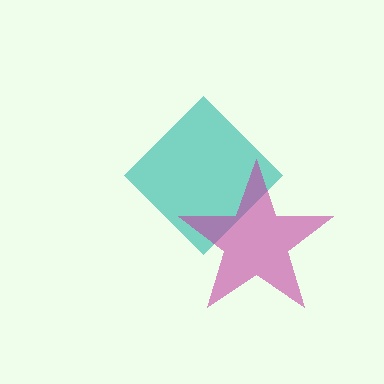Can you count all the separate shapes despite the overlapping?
Yes, there are 2 separate shapes.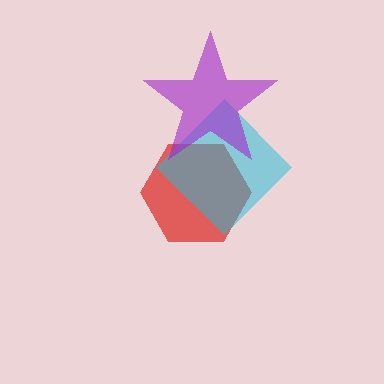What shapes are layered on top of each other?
The layered shapes are: a red hexagon, a cyan diamond, a purple star.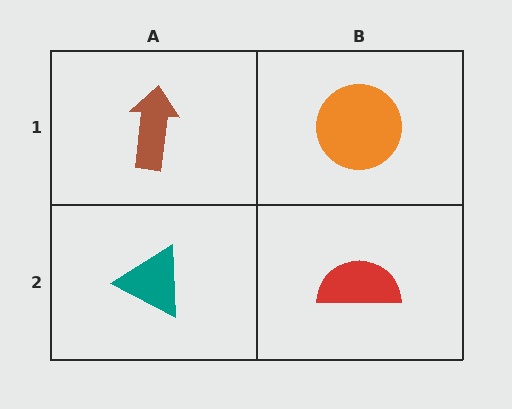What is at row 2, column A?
A teal triangle.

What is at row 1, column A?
A brown arrow.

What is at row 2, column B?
A red semicircle.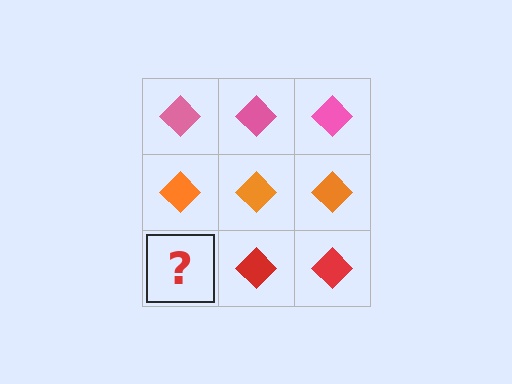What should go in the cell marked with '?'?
The missing cell should contain a red diamond.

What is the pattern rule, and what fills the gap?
The rule is that each row has a consistent color. The gap should be filled with a red diamond.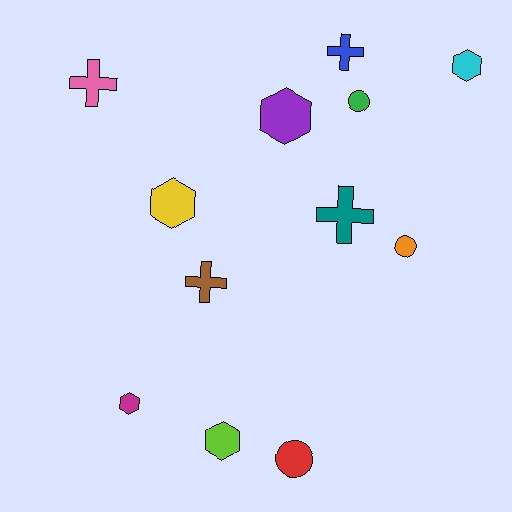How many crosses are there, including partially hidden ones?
There are 4 crosses.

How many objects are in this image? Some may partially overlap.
There are 12 objects.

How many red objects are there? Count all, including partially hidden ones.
There is 1 red object.